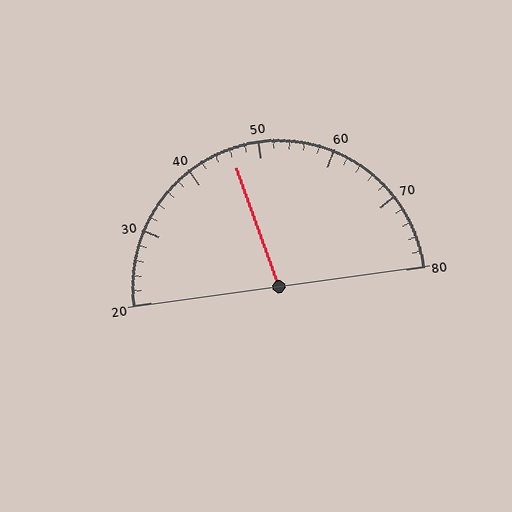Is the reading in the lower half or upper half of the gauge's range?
The reading is in the lower half of the range (20 to 80).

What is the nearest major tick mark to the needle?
The nearest major tick mark is 50.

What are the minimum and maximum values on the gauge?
The gauge ranges from 20 to 80.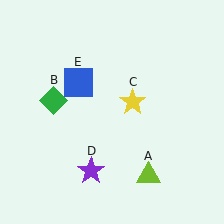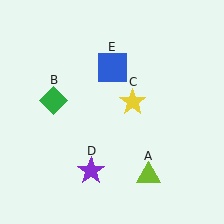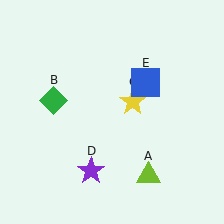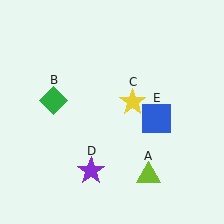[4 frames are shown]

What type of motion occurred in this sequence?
The blue square (object E) rotated clockwise around the center of the scene.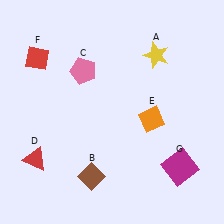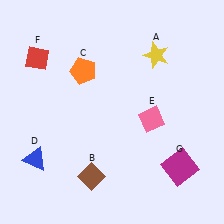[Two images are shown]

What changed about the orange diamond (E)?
In Image 1, E is orange. In Image 2, it changed to pink.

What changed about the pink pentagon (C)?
In Image 1, C is pink. In Image 2, it changed to orange.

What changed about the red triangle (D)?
In Image 1, D is red. In Image 2, it changed to blue.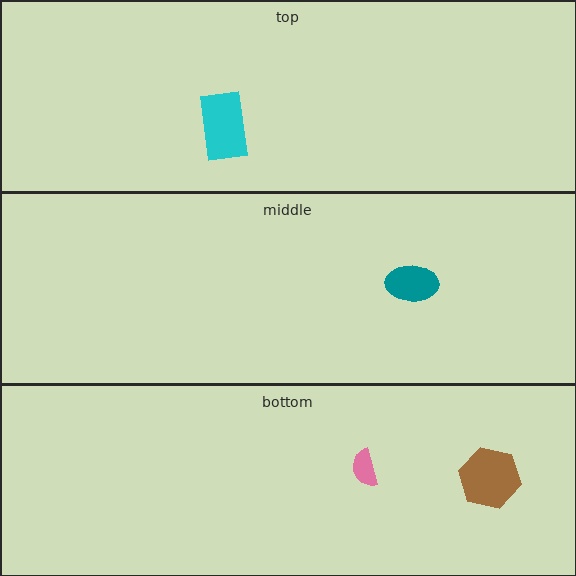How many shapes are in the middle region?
1.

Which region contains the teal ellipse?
The middle region.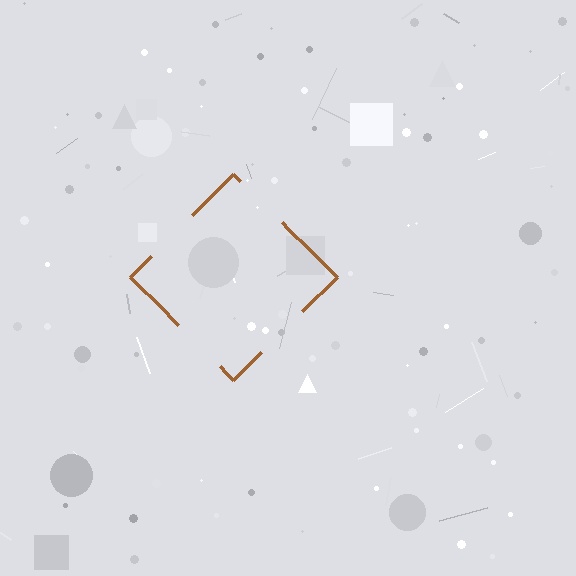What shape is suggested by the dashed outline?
The dashed outline suggests a diamond.